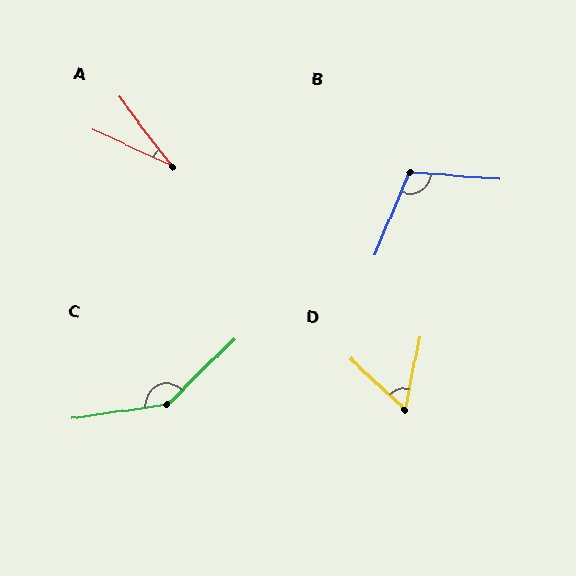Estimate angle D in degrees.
Approximately 58 degrees.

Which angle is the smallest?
A, at approximately 28 degrees.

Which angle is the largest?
C, at approximately 144 degrees.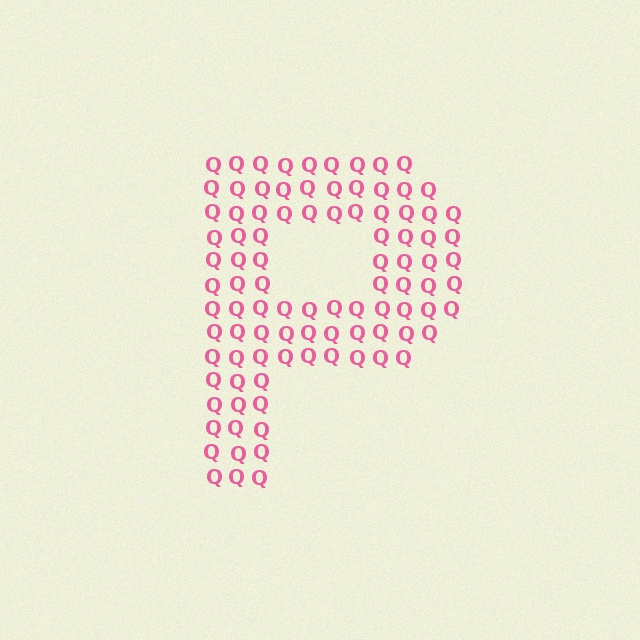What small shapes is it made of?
It is made of small letter Q's.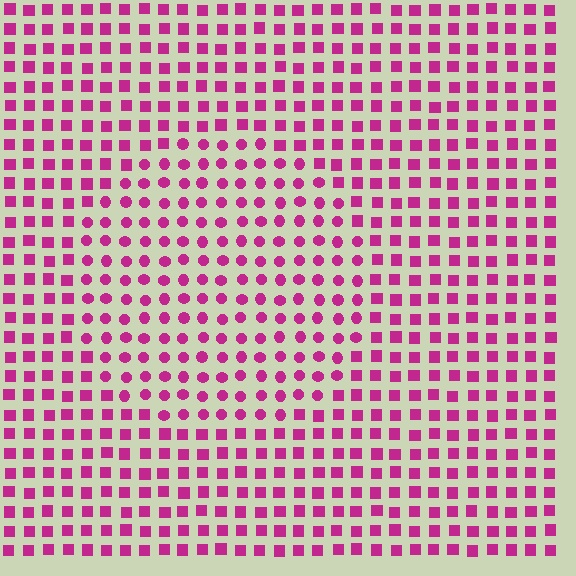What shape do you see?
I see a circle.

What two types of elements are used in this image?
The image uses circles inside the circle region and squares outside it.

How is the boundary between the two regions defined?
The boundary is defined by a change in element shape: circles inside vs. squares outside. All elements share the same color and spacing.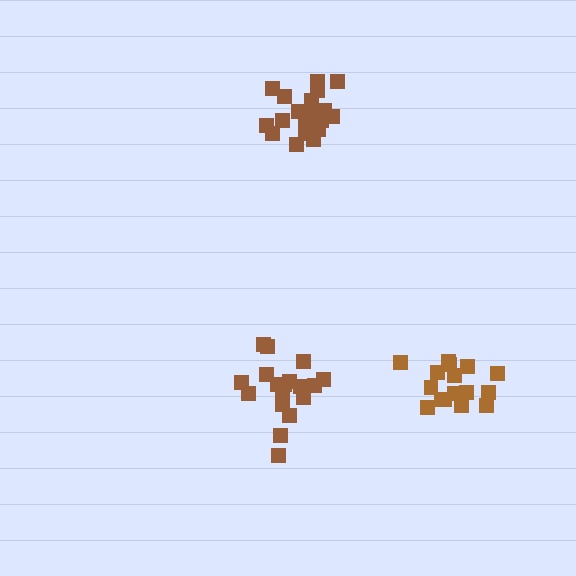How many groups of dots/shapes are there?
There are 3 groups.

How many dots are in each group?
Group 1: 16 dots, Group 2: 19 dots, Group 3: 21 dots (56 total).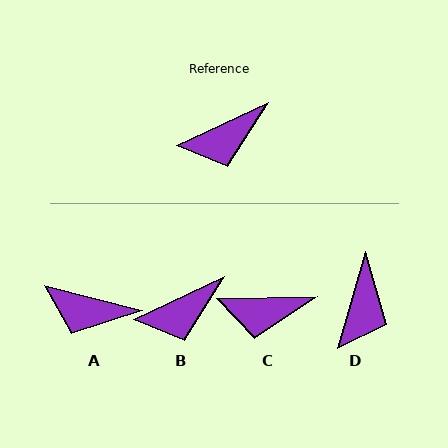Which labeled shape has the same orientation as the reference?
B.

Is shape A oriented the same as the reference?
No, it is off by about 40 degrees.